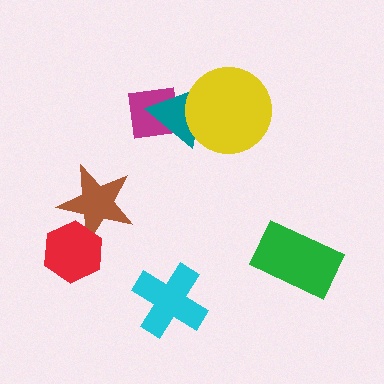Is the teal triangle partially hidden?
Yes, it is partially covered by another shape.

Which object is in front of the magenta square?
The teal triangle is in front of the magenta square.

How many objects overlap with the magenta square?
1 object overlaps with the magenta square.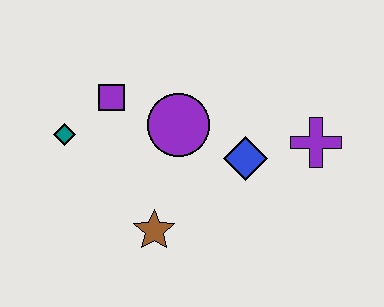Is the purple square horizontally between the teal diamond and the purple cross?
Yes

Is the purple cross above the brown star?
Yes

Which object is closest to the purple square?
The teal diamond is closest to the purple square.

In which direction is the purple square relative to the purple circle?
The purple square is to the left of the purple circle.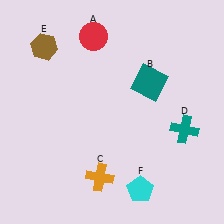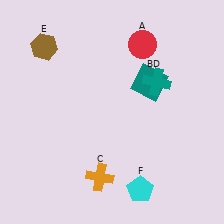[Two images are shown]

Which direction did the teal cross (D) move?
The teal cross (D) moved up.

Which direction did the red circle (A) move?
The red circle (A) moved right.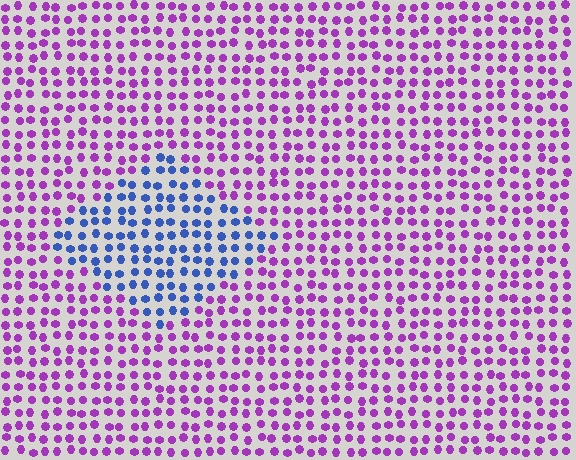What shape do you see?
I see a diamond.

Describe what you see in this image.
The image is filled with small purple elements in a uniform arrangement. A diamond-shaped region is visible where the elements are tinted to a slightly different hue, forming a subtle color boundary.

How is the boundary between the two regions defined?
The boundary is defined purely by a slight shift in hue (about 66 degrees). Spacing, size, and orientation are identical on both sides.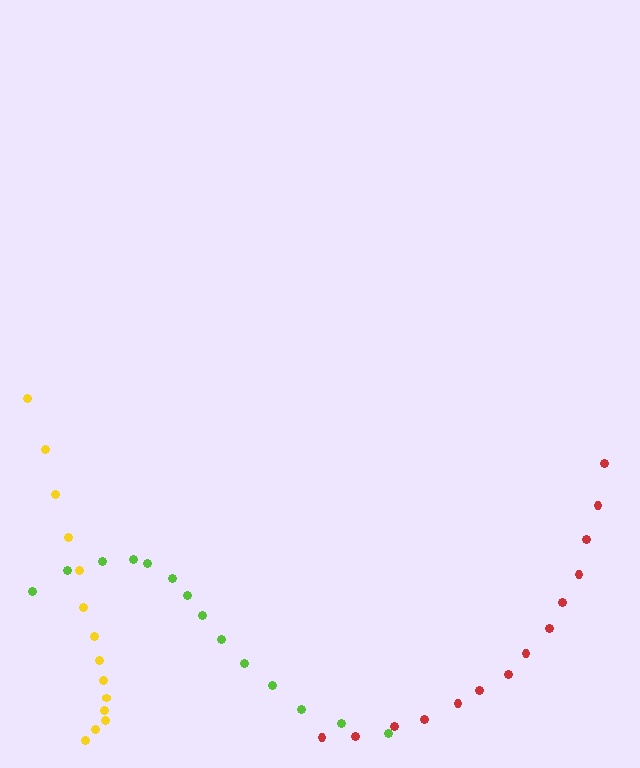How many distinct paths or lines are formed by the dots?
There are 3 distinct paths.